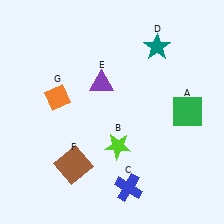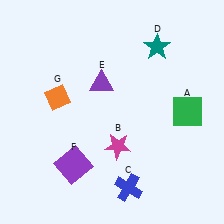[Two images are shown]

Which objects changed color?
B changed from lime to magenta. F changed from brown to purple.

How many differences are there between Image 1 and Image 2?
There are 2 differences between the two images.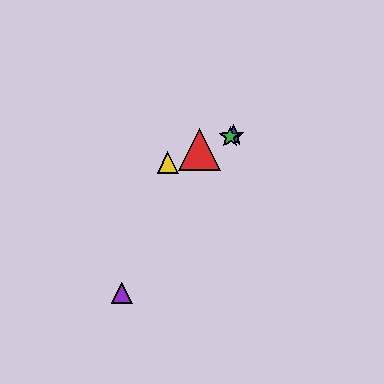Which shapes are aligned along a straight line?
The red triangle, the blue star, the green star, the yellow triangle are aligned along a straight line.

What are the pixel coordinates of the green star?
The green star is at (230, 137).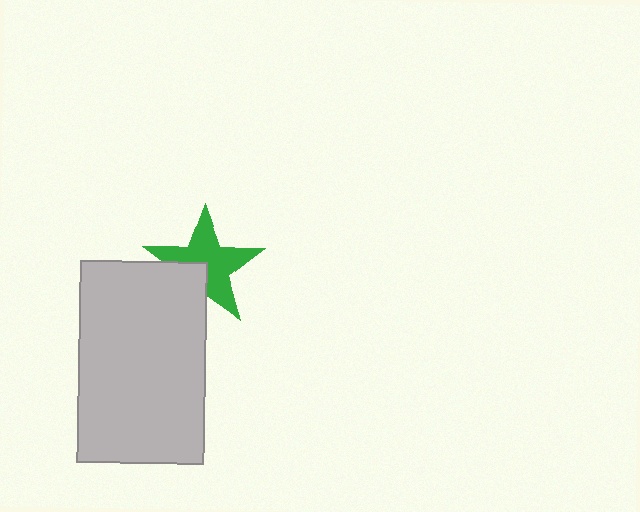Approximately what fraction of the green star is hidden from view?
Roughly 30% of the green star is hidden behind the light gray rectangle.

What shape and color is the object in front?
The object in front is a light gray rectangle.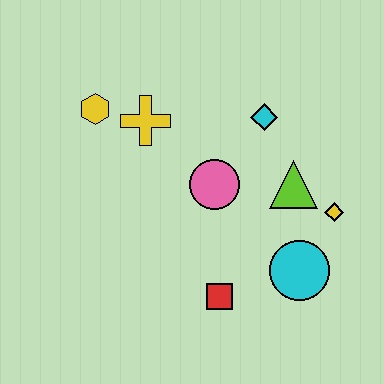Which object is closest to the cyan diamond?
The lime triangle is closest to the cyan diamond.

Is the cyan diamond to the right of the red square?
Yes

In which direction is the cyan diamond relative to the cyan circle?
The cyan diamond is above the cyan circle.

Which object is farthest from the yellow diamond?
The yellow hexagon is farthest from the yellow diamond.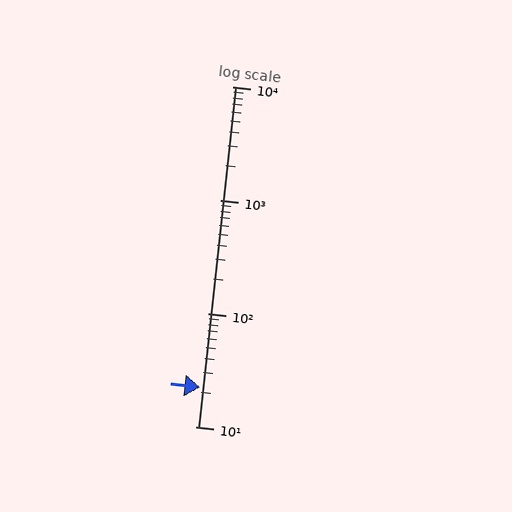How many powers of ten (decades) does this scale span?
The scale spans 3 decades, from 10 to 10000.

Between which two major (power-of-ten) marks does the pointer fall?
The pointer is between 10 and 100.